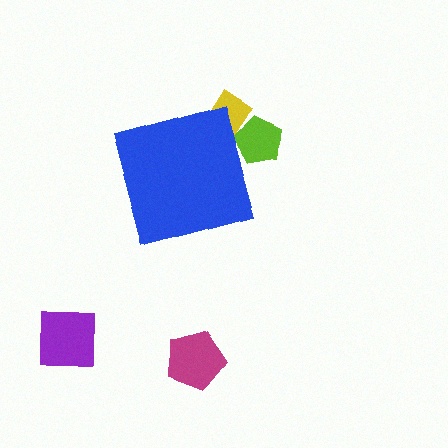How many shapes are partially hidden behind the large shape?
2 shapes are partially hidden.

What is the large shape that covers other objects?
A blue diamond.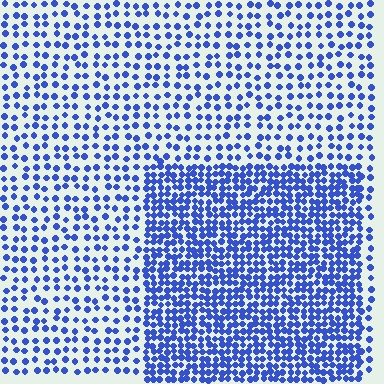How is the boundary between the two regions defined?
The boundary is defined by a change in element density (approximately 2.2x ratio). All elements are the same color, size, and shape.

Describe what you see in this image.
The image contains small blue elements arranged at two different densities. A rectangle-shaped region is visible where the elements are more densely packed than the surrounding area.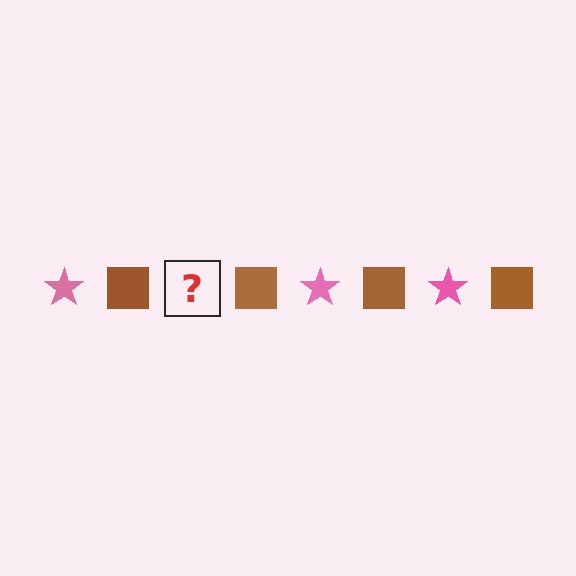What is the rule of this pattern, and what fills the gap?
The rule is that the pattern alternates between pink star and brown square. The gap should be filled with a pink star.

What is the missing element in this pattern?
The missing element is a pink star.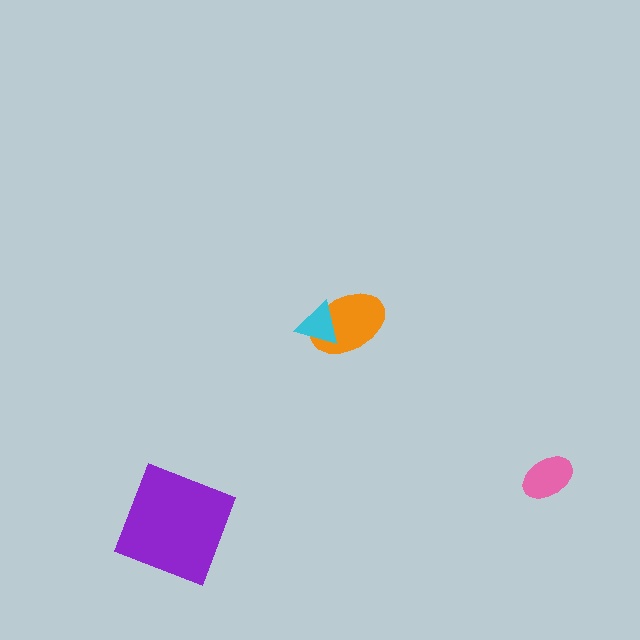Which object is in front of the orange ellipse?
The cyan triangle is in front of the orange ellipse.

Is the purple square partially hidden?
No, no other shape covers it.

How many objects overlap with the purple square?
0 objects overlap with the purple square.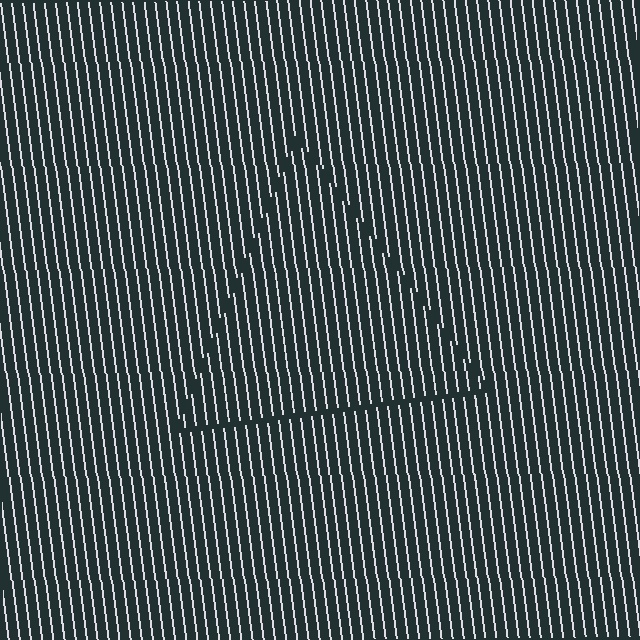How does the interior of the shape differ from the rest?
The interior of the shape contains the same grating, shifted by half a period — the contour is defined by the phase discontinuity where line-ends from the inner and outer gratings abut.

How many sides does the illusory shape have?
3 sides — the line-ends trace a triangle.